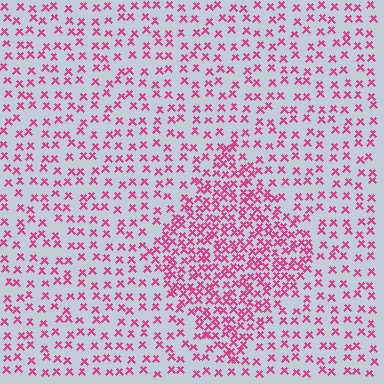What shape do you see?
I see a diamond.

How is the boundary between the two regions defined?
The boundary is defined by a change in element density (approximately 2.2x ratio). All elements are the same color, size, and shape.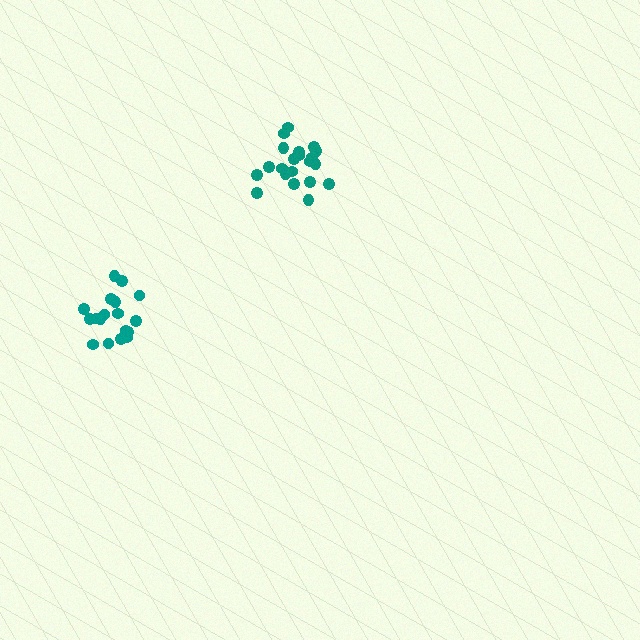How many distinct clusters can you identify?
There are 2 distinct clusters.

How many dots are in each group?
Group 1: 21 dots, Group 2: 18 dots (39 total).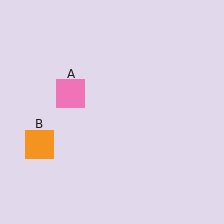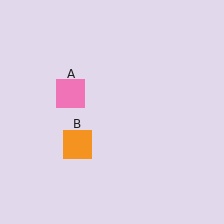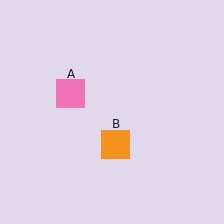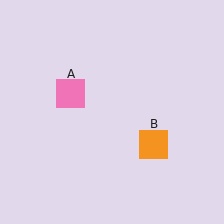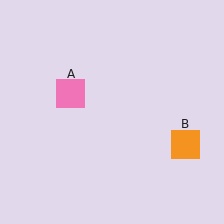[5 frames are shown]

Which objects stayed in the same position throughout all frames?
Pink square (object A) remained stationary.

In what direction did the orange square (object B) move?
The orange square (object B) moved right.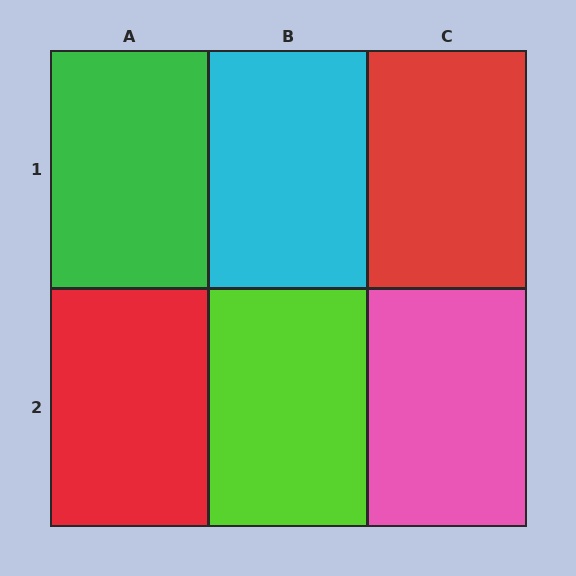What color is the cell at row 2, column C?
Pink.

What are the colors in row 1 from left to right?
Green, cyan, red.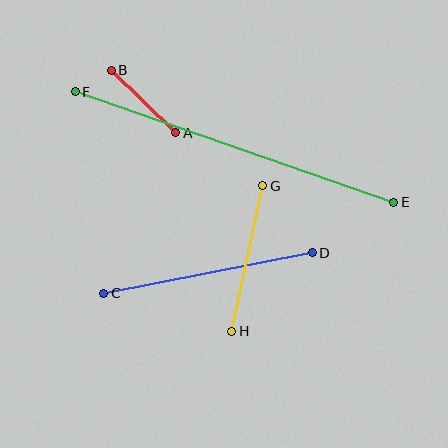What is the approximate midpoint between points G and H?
The midpoint is at approximately (247, 259) pixels.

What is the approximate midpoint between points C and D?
The midpoint is at approximately (208, 273) pixels.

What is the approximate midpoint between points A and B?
The midpoint is at approximately (144, 102) pixels.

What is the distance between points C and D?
The distance is approximately 212 pixels.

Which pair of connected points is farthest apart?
Points E and F are farthest apart.